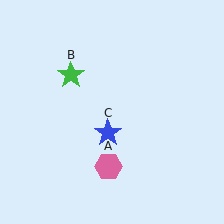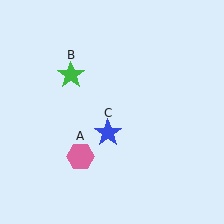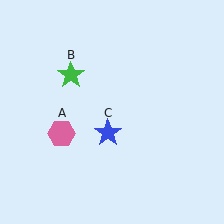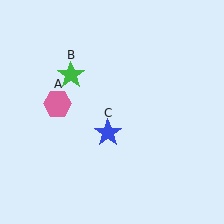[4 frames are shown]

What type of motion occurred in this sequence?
The pink hexagon (object A) rotated clockwise around the center of the scene.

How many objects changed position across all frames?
1 object changed position: pink hexagon (object A).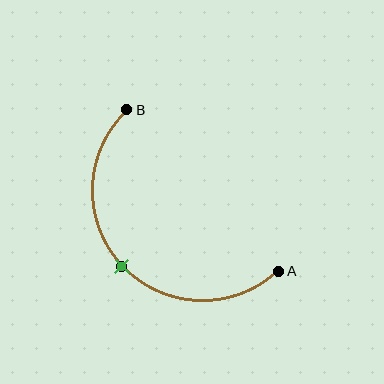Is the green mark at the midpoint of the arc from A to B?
Yes. The green mark lies on the arc at equal arc-length from both A and B — it is the arc midpoint.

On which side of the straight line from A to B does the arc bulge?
The arc bulges below and to the left of the straight line connecting A and B.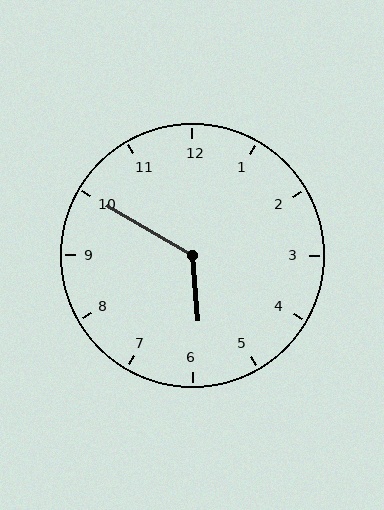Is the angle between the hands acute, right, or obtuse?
It is obtuse.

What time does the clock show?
5:50.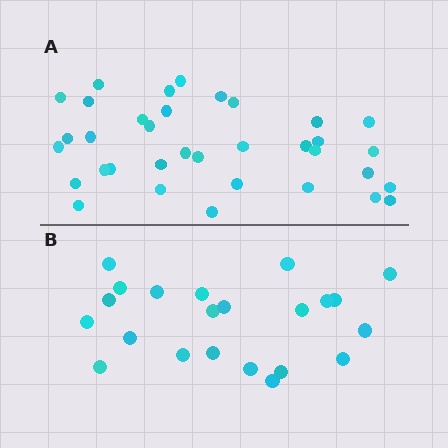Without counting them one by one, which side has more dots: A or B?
Region A (the top region) has more dots.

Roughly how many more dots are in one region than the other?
Region A has approximately 15 more dots than region B.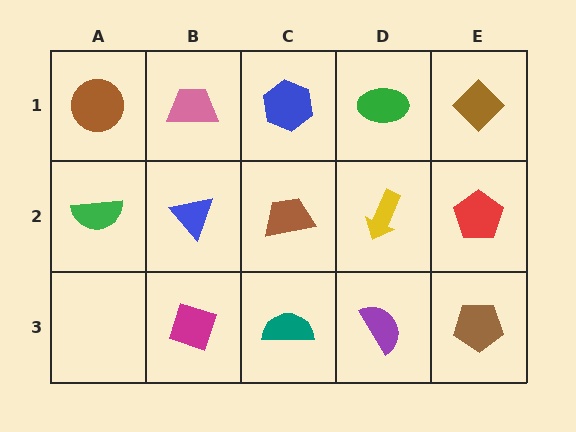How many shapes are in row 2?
5 shapes.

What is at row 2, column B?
A blue triangle.